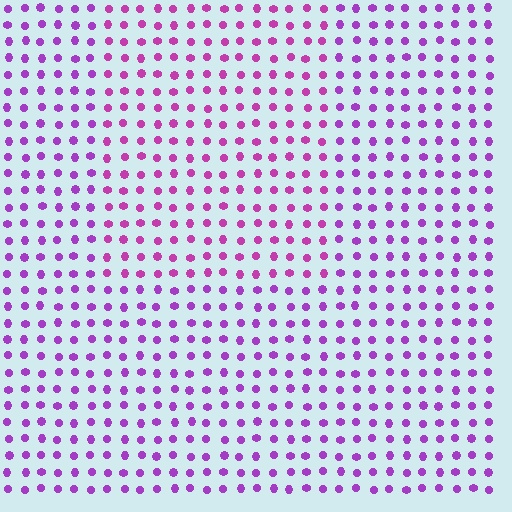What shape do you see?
I see a rectangle.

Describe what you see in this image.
The image is filled with small purple elements in a uniform arrangement. A rectangle-shaped region is visible where the elements are tinted to a slightly different hue, forming a subtle color boundary.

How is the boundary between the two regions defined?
The boundary is defined purely by a slight shift in hue (about 24 degrees). Spacing, size, and orientation are identical on both sides.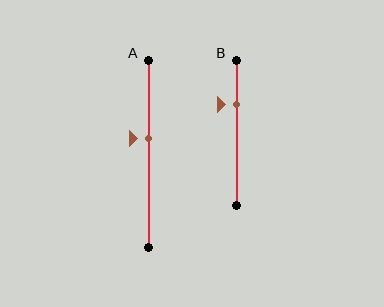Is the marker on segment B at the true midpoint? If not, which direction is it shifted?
No, the marker on segment B is shifted upward by about 20% of the segment length.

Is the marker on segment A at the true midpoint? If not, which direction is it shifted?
No, the marker on segment A is shifted upward by about 8% of the segment length.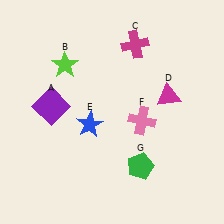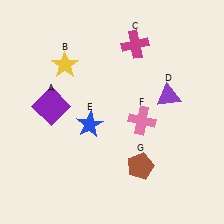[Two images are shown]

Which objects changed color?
B changed from lime to yellow. D changed from magenta to purple. G changed from green to brown.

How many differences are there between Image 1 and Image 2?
There are 3 differences between the two images.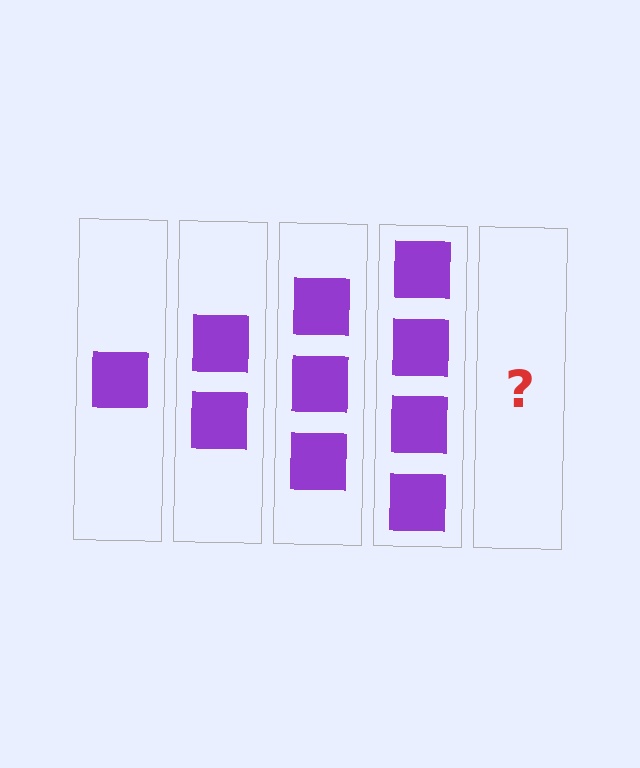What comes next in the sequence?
The next element should be 5 squares.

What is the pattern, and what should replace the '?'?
The pattern is that each step adds one more square. The '?' should be 5 squares.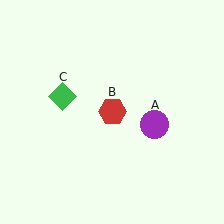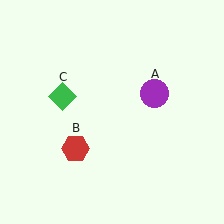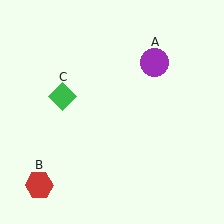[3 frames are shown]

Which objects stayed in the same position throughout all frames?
Green diamond (object C) remained stationary.